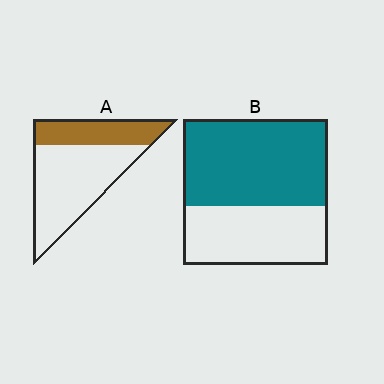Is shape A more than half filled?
No.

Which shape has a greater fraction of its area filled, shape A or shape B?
Shape B.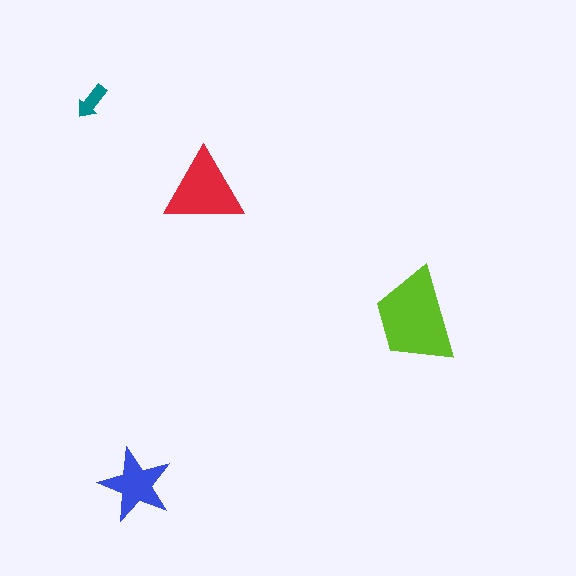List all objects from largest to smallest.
The lime trapezoid, the red triangle, the blue star, the teal arrow.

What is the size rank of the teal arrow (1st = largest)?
4th.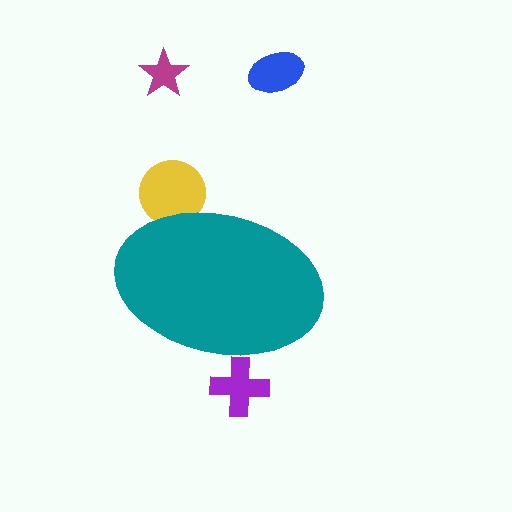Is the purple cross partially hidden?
Yes, the purple cross is partially hidden behind the teal ellipse.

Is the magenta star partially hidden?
No, the magenta star is fully visible.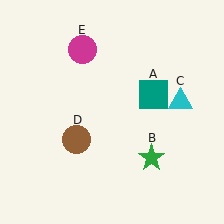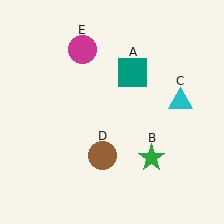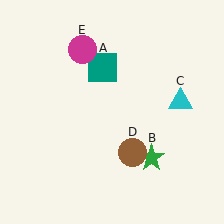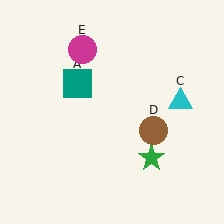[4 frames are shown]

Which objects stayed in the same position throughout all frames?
Green star (object B) and cyan triangle (object C) and magenta circle (object E) remained stationary.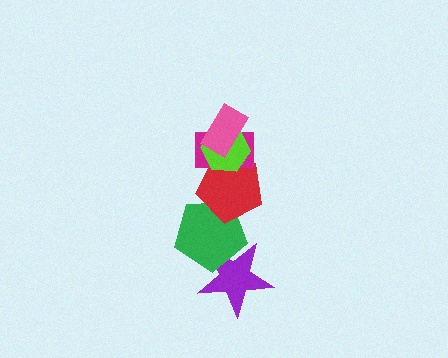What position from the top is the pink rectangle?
The pink rectangle is 1st from the top.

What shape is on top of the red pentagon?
The magenta rectangle is on top of the red pentagon.